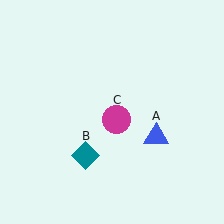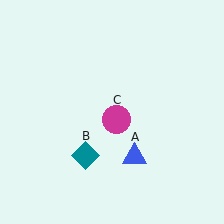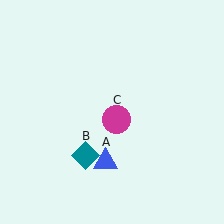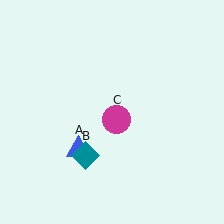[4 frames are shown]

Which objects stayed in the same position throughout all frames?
Teal diamond (object B) and magenta circle (object C) remained stationary.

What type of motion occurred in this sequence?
The blue triangle (object A) rotated clockwise around the center of the scene.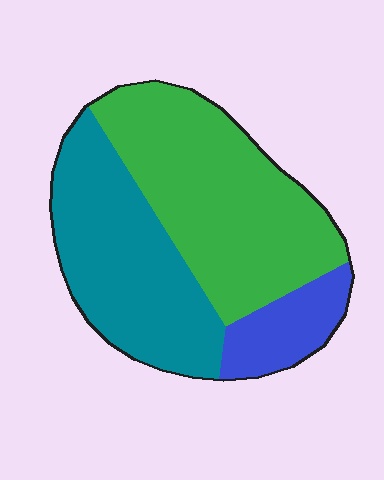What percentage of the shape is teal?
Teal covers around 40% of the shape.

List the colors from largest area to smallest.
From largest to smallest: green, teal, blue.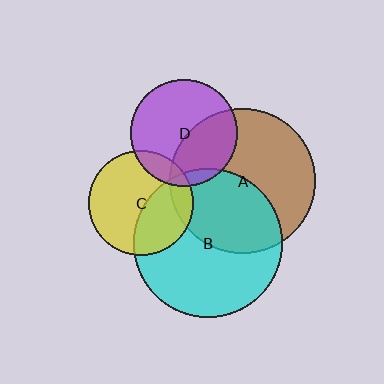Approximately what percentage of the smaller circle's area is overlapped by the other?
Approximately 40%.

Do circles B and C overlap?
Yes.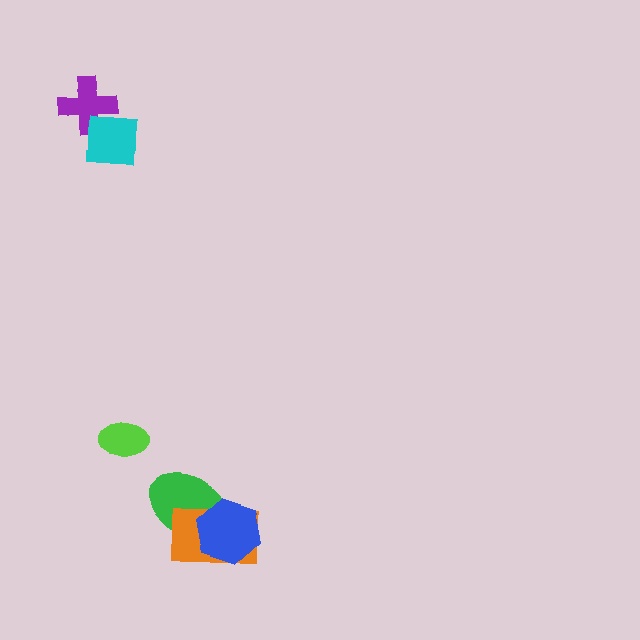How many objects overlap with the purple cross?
1 object overlaps with the purple cross.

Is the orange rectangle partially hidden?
Yes, it is partially covered by another shape.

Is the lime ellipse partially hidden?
No, no other shape covers it.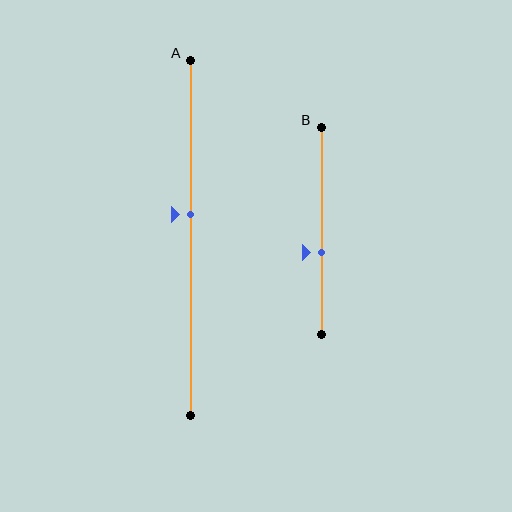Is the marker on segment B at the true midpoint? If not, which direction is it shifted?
No, the marker on segment B is shifted downward by about 10% of the segment length.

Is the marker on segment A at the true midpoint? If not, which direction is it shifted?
No, the marker on segment A is shifted upward by about 7% of the segment length.